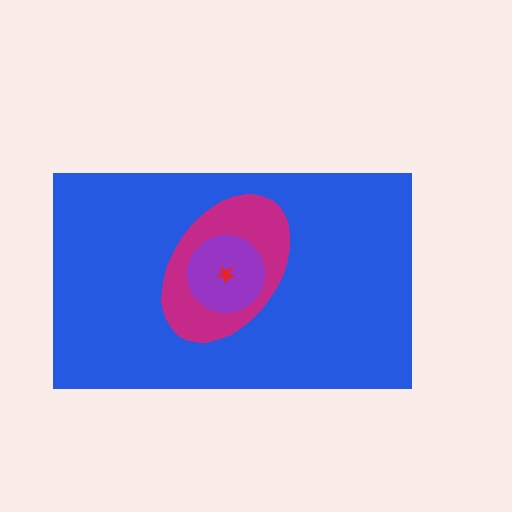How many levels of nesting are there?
4.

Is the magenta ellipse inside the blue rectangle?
Yes.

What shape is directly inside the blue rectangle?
The magenta ellipse.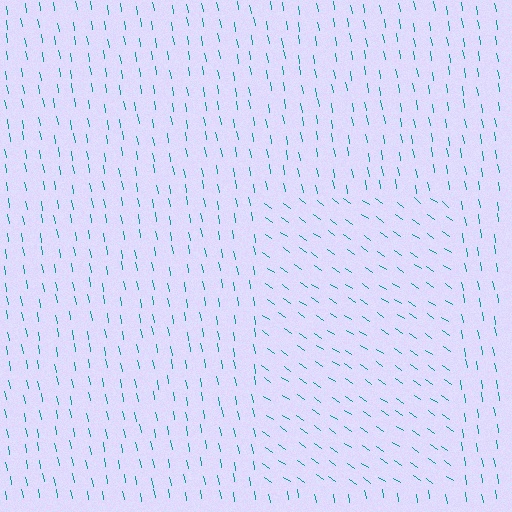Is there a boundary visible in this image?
Yes, there is a texture boundary formed by a change in line orientation.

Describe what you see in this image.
The image is filled with small teal line segments. A rectangle region in the image has lines oriented differently from the surrounding lines, creating a visible texture boundary.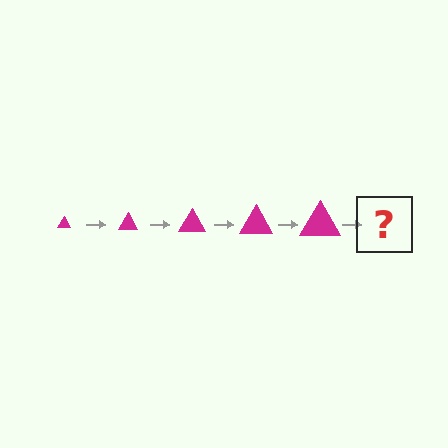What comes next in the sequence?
The next element should be a magenta triangle, larger than the previous one.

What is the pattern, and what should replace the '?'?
The pattern is that the triangle gets progressively larger each step. The '?' should be a magenta triangle, larger than the previous one.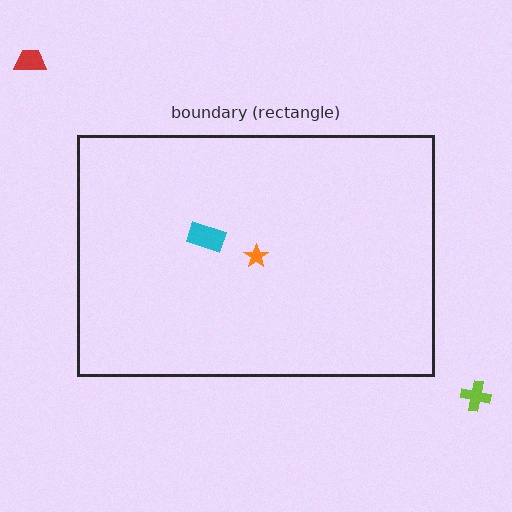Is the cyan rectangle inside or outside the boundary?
Inside.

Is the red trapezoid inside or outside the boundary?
Outside.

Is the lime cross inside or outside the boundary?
Outside.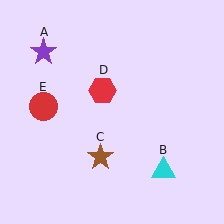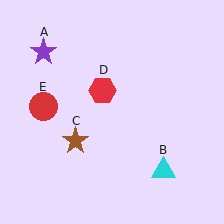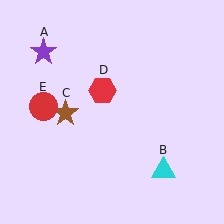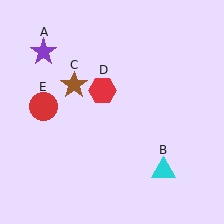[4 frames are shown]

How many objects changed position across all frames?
1 object changed position: brown star (object C).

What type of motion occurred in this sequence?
The brown star (object C) rotated clockwise around the center of the scene.